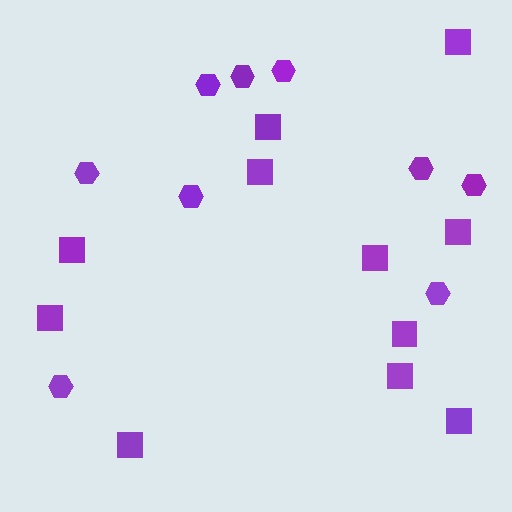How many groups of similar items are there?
There are 2 groups: one group of hexagons (9) and one group of squares (11).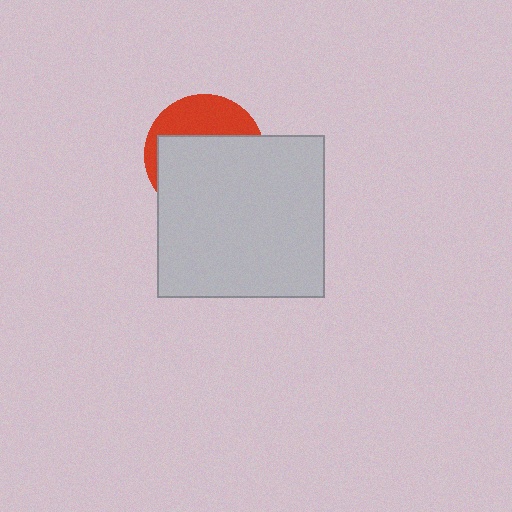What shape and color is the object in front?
The object in front is a light gray rectangle.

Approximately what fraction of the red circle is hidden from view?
Roughly 65% of the red circle is hidden behind the light gray rectangle.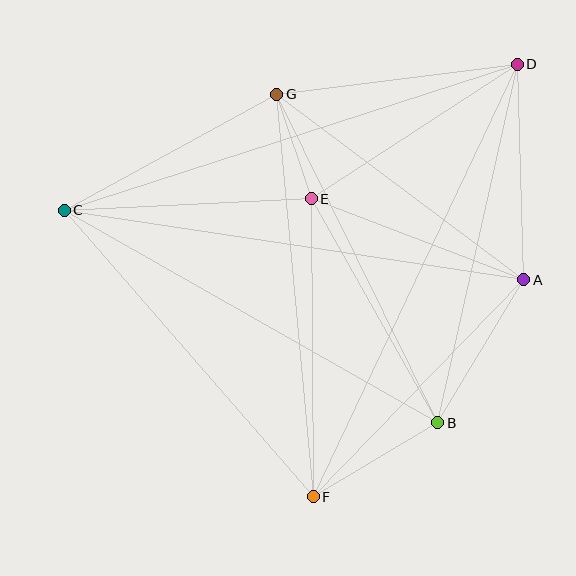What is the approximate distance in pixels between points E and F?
The distance between E and F is approximately 298 pixels.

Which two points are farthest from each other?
Points D and F are farthest from each other.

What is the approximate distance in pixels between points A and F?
The distance between A and F is approximately 302 pixels.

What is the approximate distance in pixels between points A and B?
The distance between A and B is approximately 166 pixels.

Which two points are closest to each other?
Points E and G are closest to each other.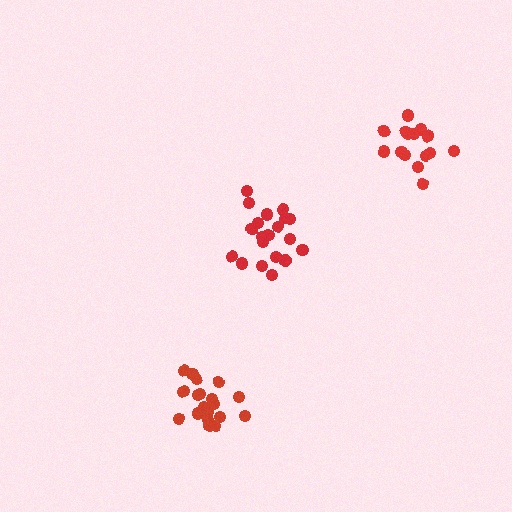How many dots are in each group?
Group 1: 19 dots, Group 2: 15 dots, Group 3: 20 dots (54 total).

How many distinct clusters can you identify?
There are 3 distinct clusters.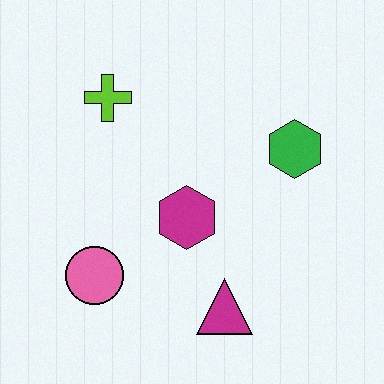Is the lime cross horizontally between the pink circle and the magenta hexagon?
Yes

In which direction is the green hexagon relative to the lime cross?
The green hexagon is to the right of the lime cross.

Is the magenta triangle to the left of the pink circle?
No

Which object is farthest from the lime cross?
The magenta triangle is farthest from the lime cross.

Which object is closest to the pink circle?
The magenta hexagon is closest to the pink circle.